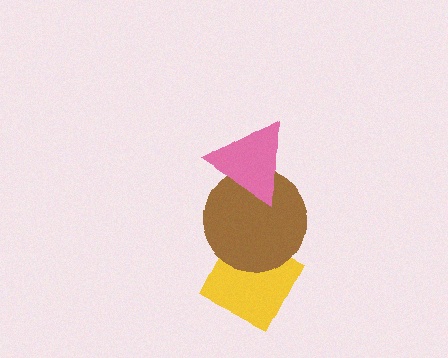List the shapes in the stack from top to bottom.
From top to bottom: the pink triangle, the brown circle, the yellow diamond.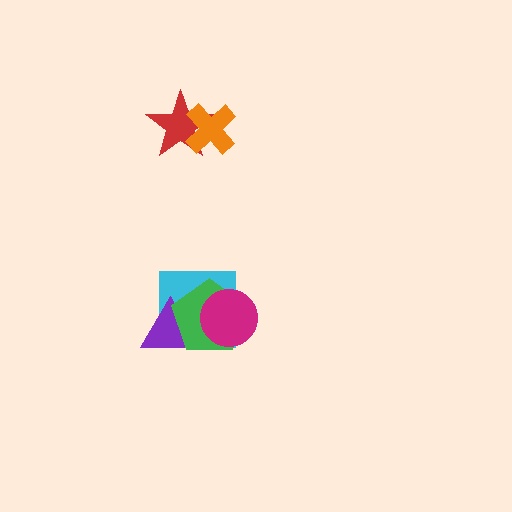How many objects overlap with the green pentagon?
3 objects overlap with the green pentagon.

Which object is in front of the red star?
The orange cross is in front of the red star.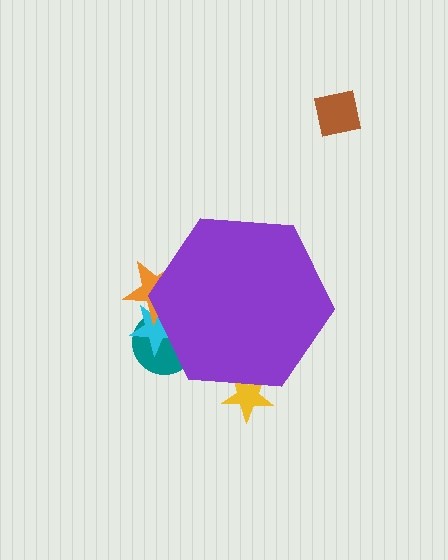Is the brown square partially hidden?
No, the brown square is fully visible.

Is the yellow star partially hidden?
Yes, the yellow star is partially hidden behind the purple hexagon.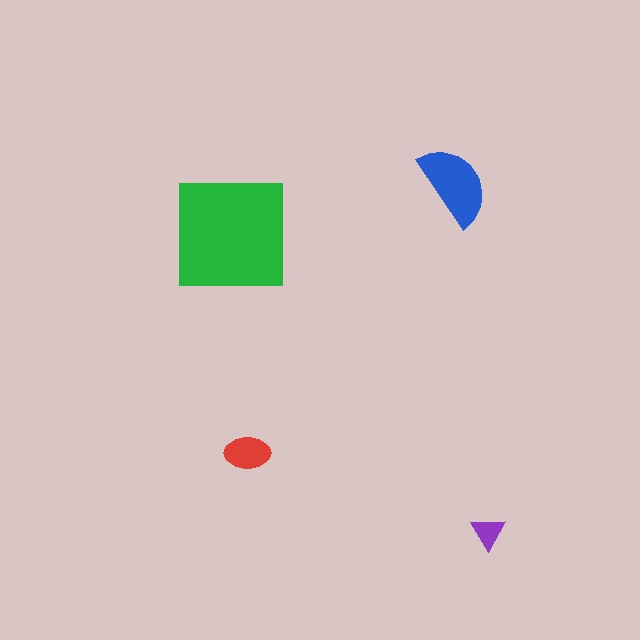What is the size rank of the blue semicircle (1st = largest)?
2nd.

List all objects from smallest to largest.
The purple triangle, the red ellipse, the blue semicircle, the green square.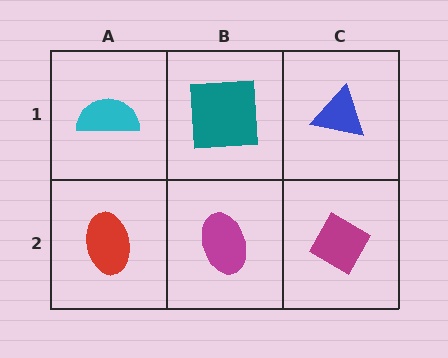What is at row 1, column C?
A blue triangle.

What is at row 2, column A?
A red ellipse.